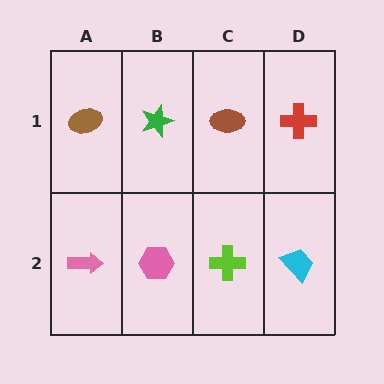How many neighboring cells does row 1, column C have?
3.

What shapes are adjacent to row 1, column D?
A cyan trapezoid (row 2, column D), a brown ellipse (row 1, column C).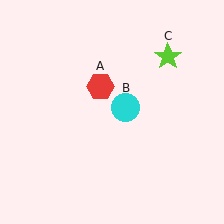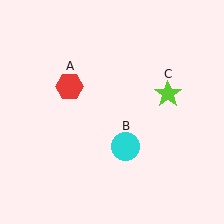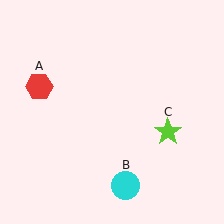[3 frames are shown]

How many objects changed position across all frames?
3 objects changed position: red hexagon (object A), cyan circle (object B), lime star (object C).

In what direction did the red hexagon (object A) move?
The red hexagon (object A) moved left.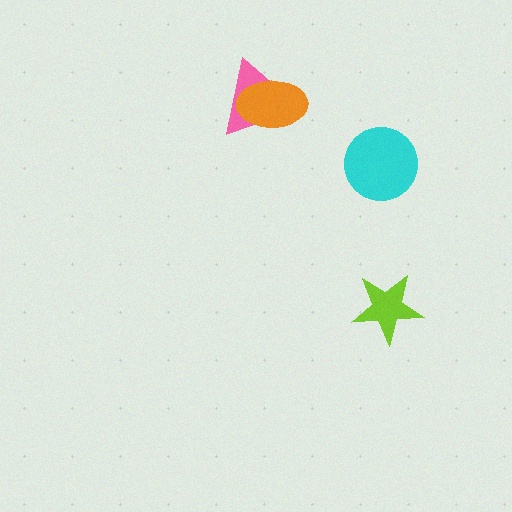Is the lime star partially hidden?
No, no other shape covers it.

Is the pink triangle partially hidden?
Yes, it is partially covered by another shape.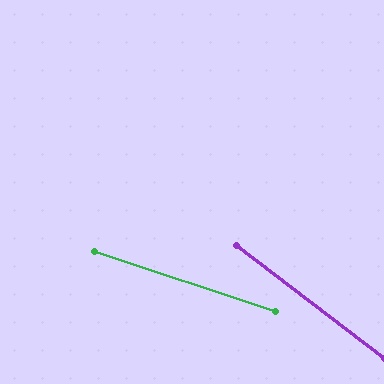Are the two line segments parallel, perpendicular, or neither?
Neither parallel nor perpendicular — they differ by about 19°.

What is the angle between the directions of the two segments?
Approximately 19 degrees.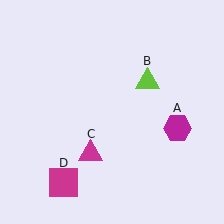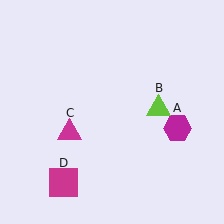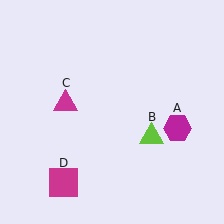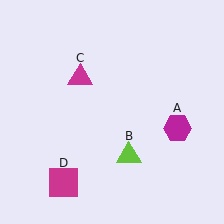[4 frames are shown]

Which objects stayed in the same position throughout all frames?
Magenta hexagon (object A) and magenta square (object D) remained stationary.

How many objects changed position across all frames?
2 objects changed position: lime triangle (object B), magenta triangle (object C).